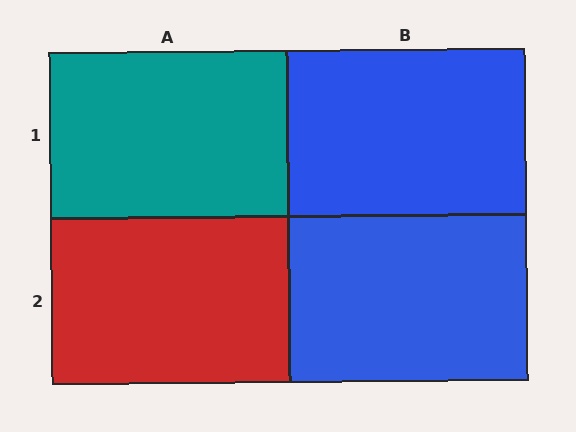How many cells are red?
1 cell is red.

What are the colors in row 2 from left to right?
Red, blue.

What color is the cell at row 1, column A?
Teal.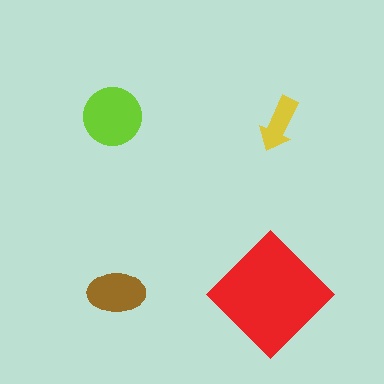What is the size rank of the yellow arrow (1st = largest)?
4th.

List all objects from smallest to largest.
The yellow arrow, the brown ellipse, the lime circle, the red diamond.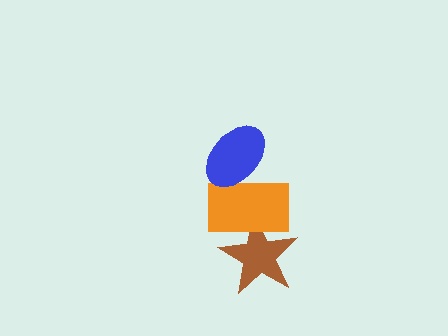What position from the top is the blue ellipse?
The blue ellipse is 1st from the top.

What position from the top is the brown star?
The brown star is 3rd from the top.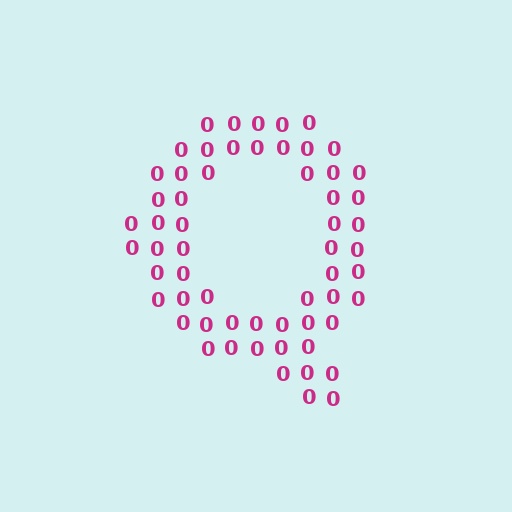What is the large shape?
The large shape is the letter Q.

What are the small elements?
The small elements are digit 0's.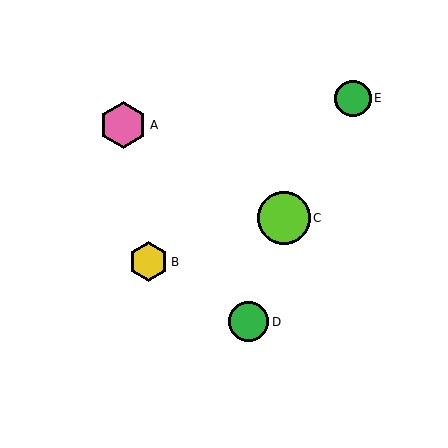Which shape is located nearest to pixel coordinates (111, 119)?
The pink hexagon (labeled A) at (123, 125) is nearest to that location.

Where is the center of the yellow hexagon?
The center of the yellow hexagon is at (148, 262).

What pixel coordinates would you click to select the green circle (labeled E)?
Click at (353, 98) to select the green circle E.